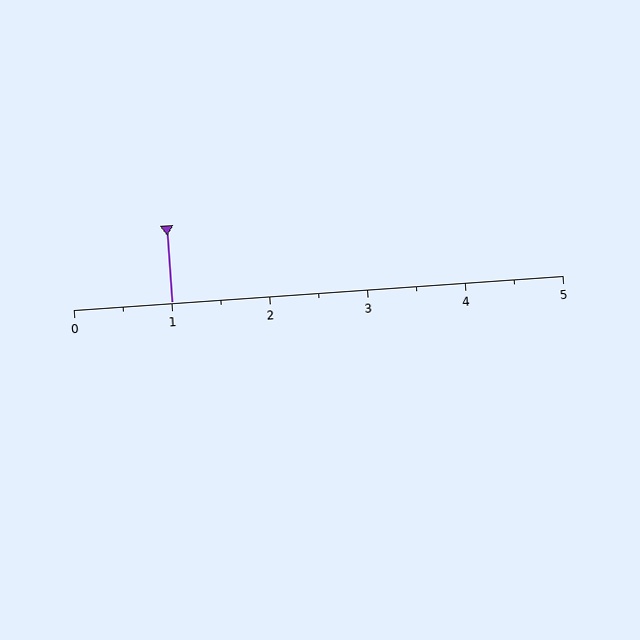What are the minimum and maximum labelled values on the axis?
The axis runs from 0 to 5.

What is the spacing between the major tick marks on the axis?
The major ticks are spaced 1 apart.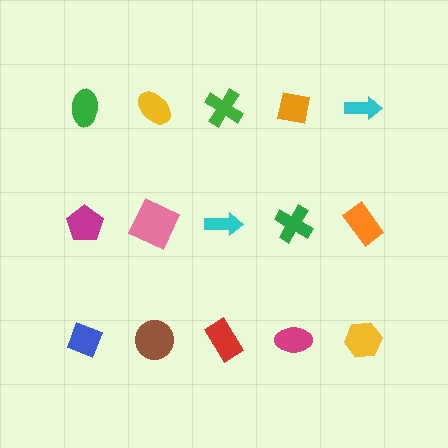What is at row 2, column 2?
A pink square.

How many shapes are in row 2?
5 shapes.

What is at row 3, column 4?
A magenta ellipse.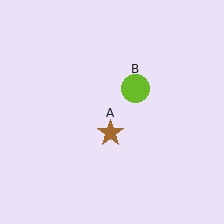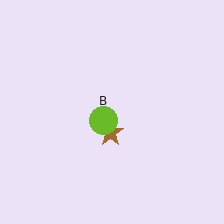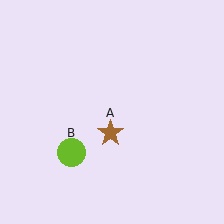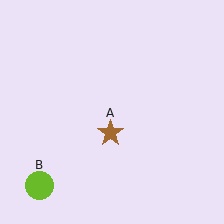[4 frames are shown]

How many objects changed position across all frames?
1 object changed position: lime circle (object B).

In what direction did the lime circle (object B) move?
The lime circle (object B) moved down and to the left.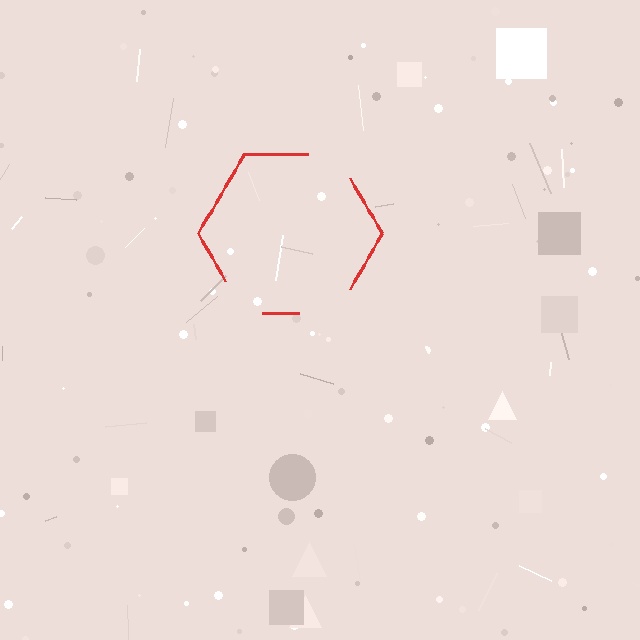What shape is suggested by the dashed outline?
The dashed outline suggests a hexagon.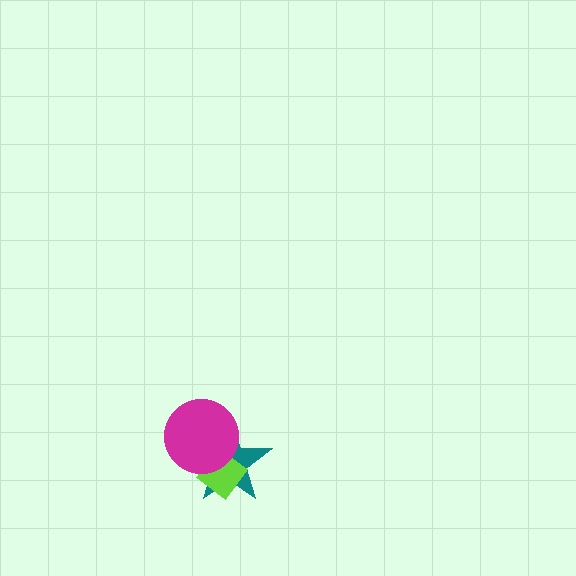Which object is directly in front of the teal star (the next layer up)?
The lime diamond is directly in front of the teal star.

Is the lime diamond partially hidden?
Yes, it is partially covered by another shape.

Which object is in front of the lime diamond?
The magenta circle is in front of the lime diamond.